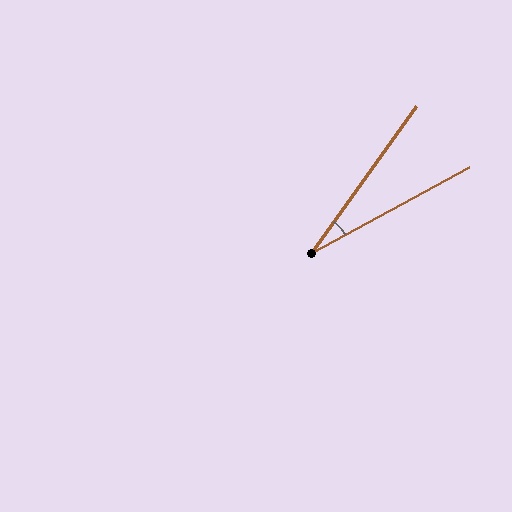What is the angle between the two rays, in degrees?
Approximately 26 degrees.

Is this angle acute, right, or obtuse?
It is acute.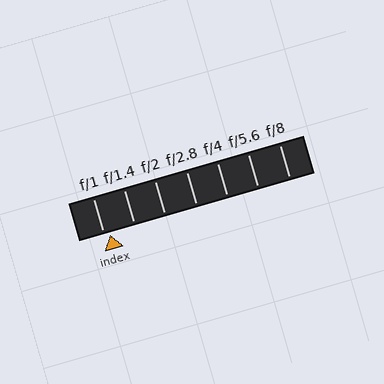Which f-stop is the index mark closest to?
The index mark is closest to f/1.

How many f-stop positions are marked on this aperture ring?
There are 7 f-stop positions marked.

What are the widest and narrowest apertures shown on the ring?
The widest aperture shown is f/1 and the narrowest is f/8.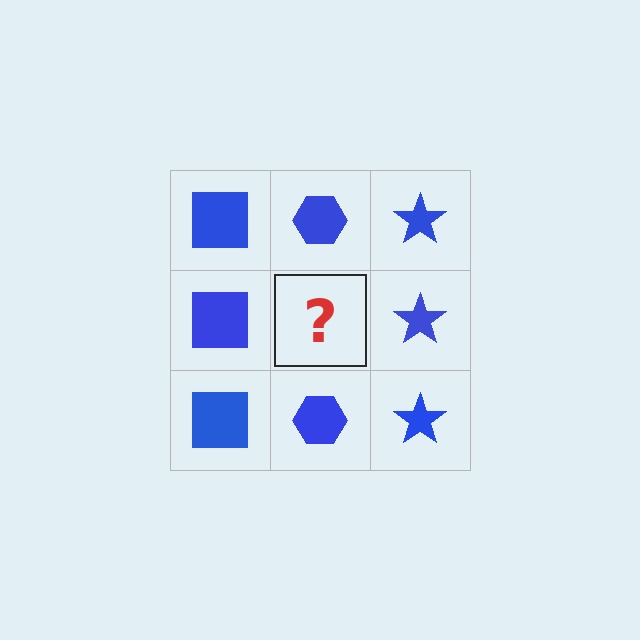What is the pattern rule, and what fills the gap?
The rule is that each column has a consistent shape. The gap should be filled with a blue hexagon.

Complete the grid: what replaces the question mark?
The question mark should be replaced with a blue hexagon.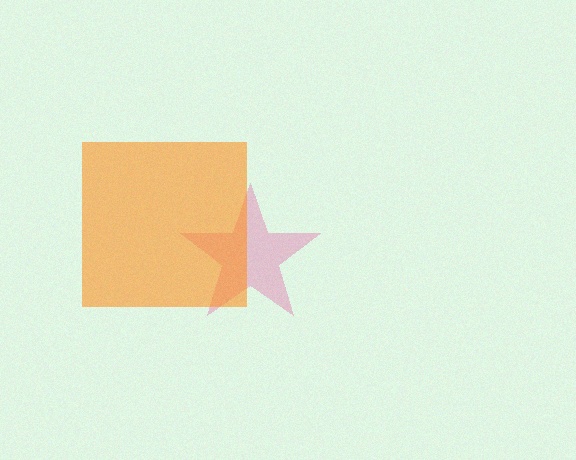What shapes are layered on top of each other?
The layered shapes are: a pink star, an orange square.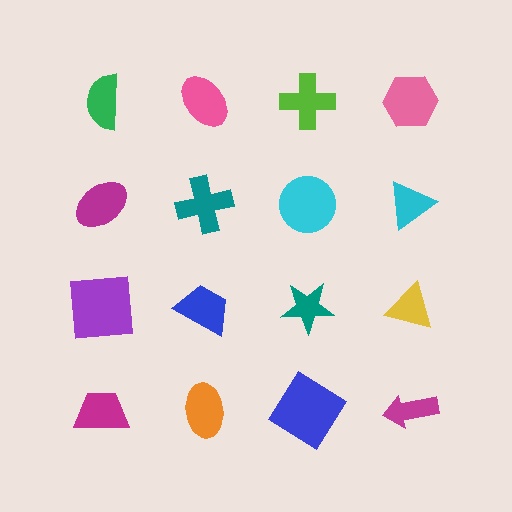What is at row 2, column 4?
A cyan triangle.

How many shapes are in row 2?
4 shapes.